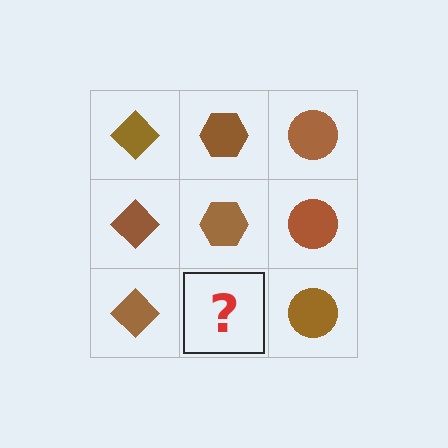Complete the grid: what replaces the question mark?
The question mark should be replaced with a brown hexagon.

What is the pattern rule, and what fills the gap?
The rule is that each column has a consistent shape. The gap should be filled with a brown hexagon.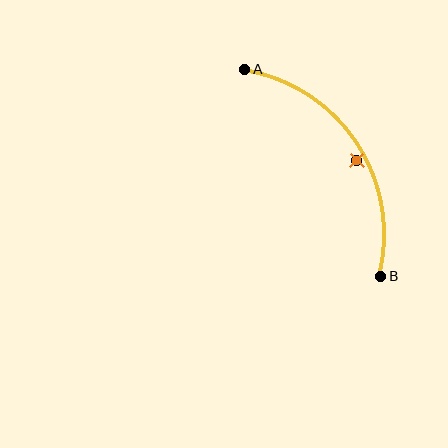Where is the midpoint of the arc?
The arc midpoint is the point on the curve farthest from the straight line joining A and B. It sits to the right of that line.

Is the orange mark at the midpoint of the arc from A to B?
No — the orange mark does not lie on the arc at all. It sits slightly inside the curve.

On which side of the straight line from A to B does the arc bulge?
The arc bulges to the right of the straight line connecting A and B.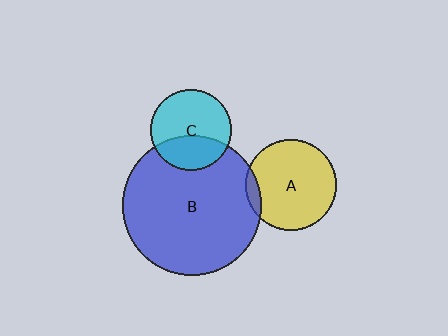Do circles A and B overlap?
Yes.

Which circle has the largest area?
Circle B (blue).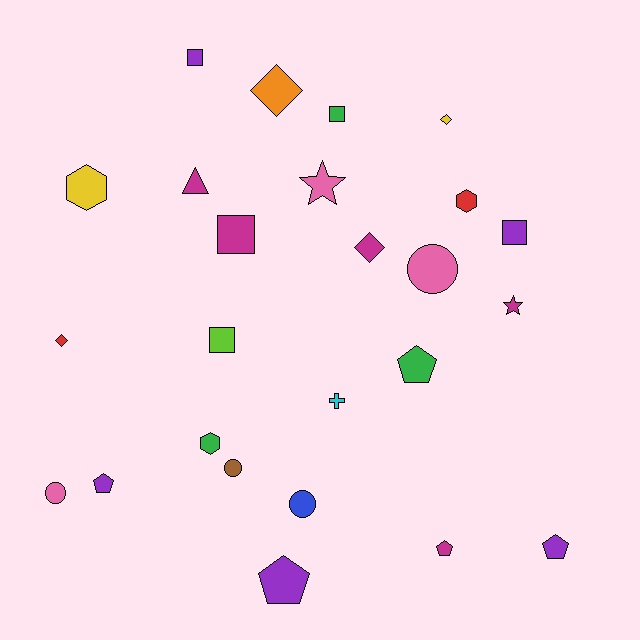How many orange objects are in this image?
There is 1 orange object.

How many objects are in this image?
There are 25 objects.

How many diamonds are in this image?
There are 4 diamonds.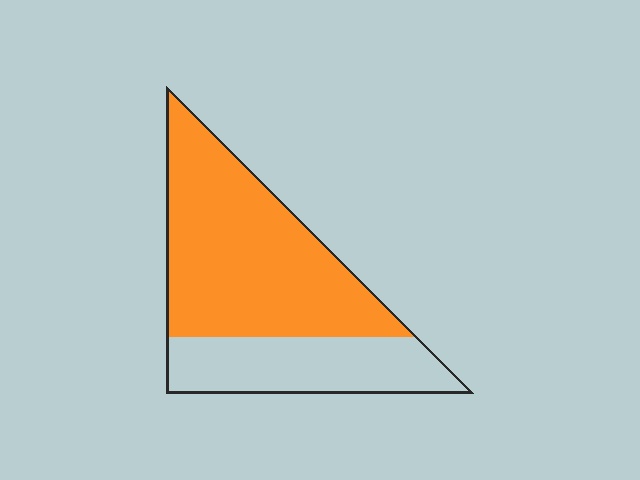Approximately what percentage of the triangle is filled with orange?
Approximately 65%.